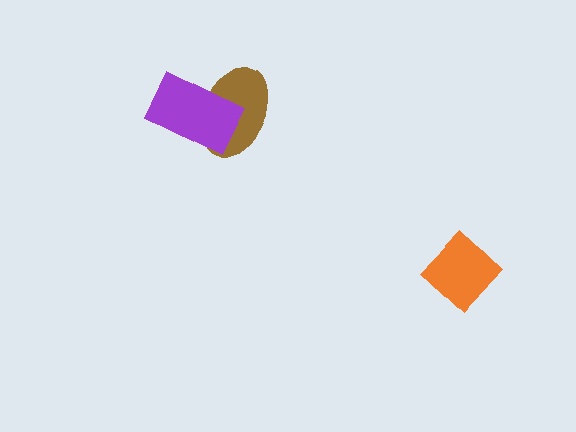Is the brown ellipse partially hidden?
Yes, it is partially covered by another shape.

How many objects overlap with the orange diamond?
0 objects overlap with the orange diamond.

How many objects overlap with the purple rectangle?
1 object overlaps with the purple rectangle.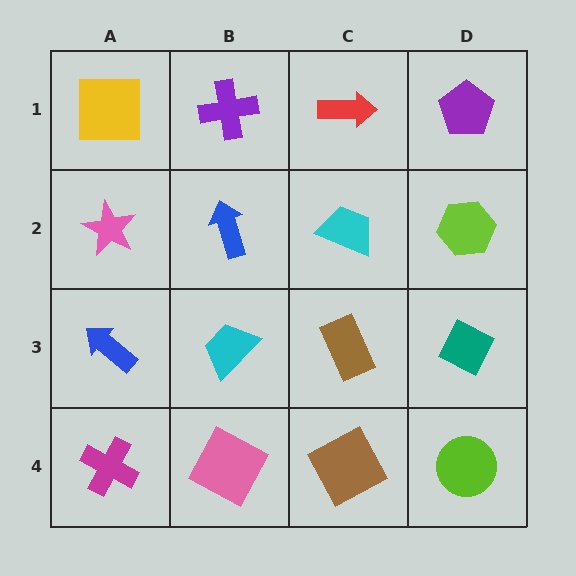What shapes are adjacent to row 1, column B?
A blue arrow (row 2, column B), a yellow square (row 1, column A), a red arrow (row 1, column C).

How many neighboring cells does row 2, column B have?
4.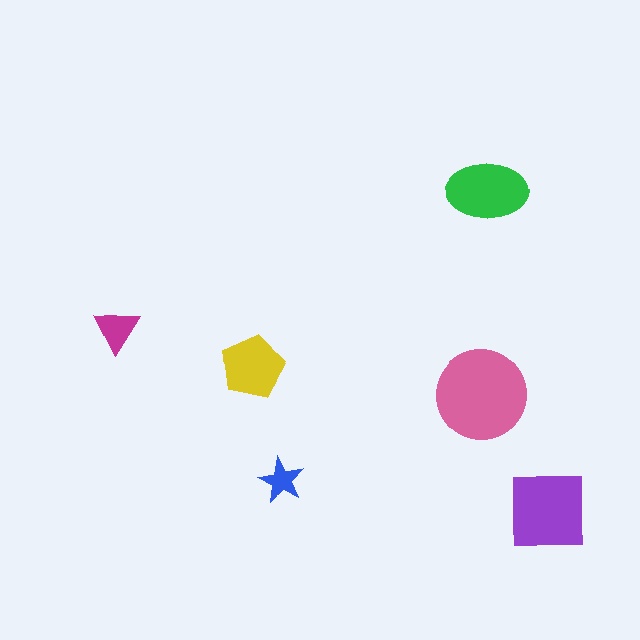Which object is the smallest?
The blue star.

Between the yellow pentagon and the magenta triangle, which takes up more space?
The yellow pentagon.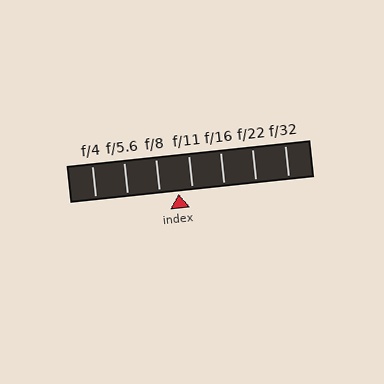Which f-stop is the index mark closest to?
The index mark is closest to f/11.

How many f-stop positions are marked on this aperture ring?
There are 7 f-stop positions marked.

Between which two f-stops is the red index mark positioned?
The index mark is between f/8 and f/11.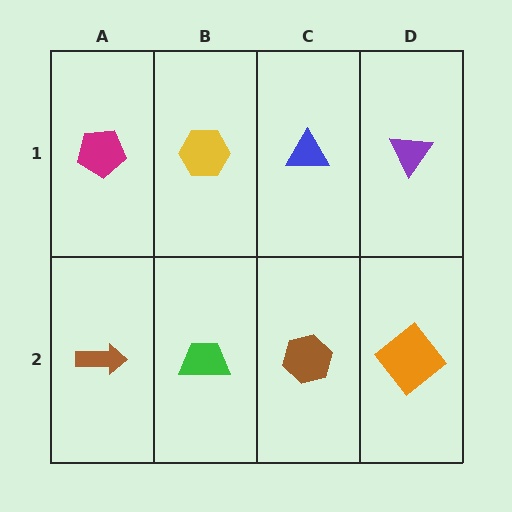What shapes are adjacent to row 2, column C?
A blue triangle (row 1, column C), a green trapezoid (row 2, column B), an orange diamond (row 2, column D).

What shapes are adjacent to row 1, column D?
An orange diamond (row 2, column D), a blue triangle (row 1, column C).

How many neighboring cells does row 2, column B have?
3.